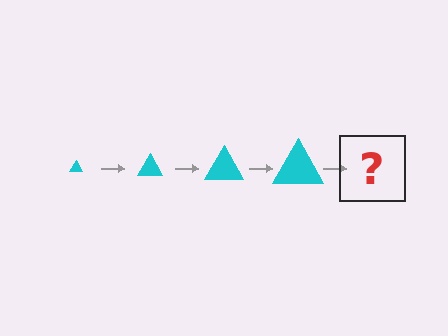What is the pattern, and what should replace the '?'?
The pattern is that the triangle gets progressively larger each step. The '?' should be a cyan triangle, larger than the previous one.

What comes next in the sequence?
The next element should be a cyan triangle, larger than the previous one.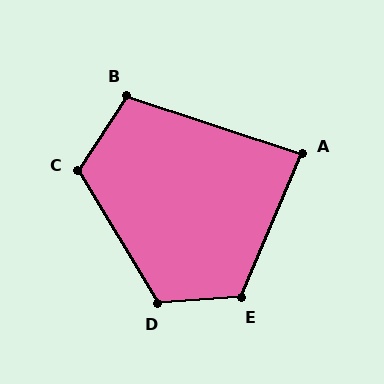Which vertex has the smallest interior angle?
A, at approximately 85 degrees.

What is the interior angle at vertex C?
Approximately 116 degrees (obtuse).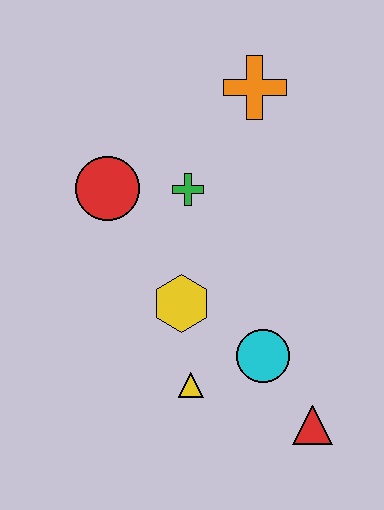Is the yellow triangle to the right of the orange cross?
No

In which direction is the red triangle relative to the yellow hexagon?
The red triangle is to the right of the yellow hexagon.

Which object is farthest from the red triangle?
The orange cross is farthest from the red triangle.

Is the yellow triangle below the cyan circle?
Yes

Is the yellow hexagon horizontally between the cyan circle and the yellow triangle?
No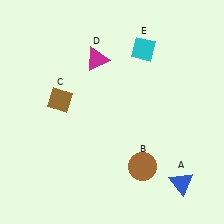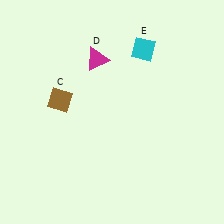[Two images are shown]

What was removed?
The brown circle (B), the blue triangle (A) were removed in Image 2.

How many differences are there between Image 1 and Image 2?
There are 2 differences between the two images.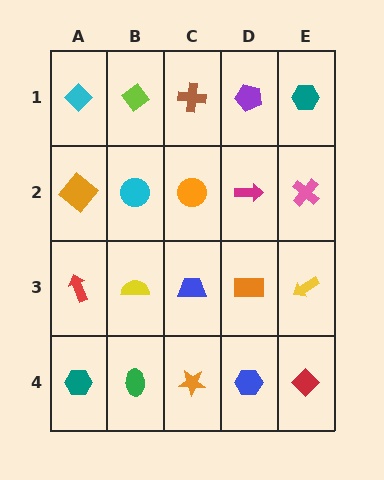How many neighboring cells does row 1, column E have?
2.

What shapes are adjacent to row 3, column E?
A pink cross (row 2, column E), a red diamond (row 4, column E), an orange rectangle (row 3, column D).